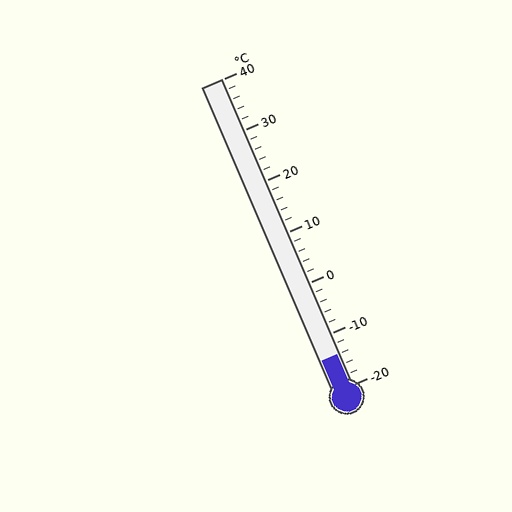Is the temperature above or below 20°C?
The temperature is below 20°C.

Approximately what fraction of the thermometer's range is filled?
The thermometer is filled to approximately 10% of its range.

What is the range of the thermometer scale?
The thermometer scale ranges from -20°C to 40°C.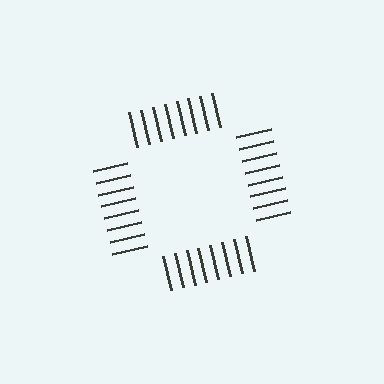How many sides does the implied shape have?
4 sides — the line-ends trace a square.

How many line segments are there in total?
32 — 8 along each of the 4 edges.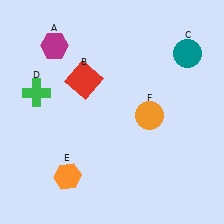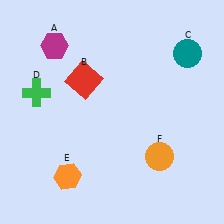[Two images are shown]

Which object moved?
The orange circle (F) moved down.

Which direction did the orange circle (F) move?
The orange circle (F) moved down.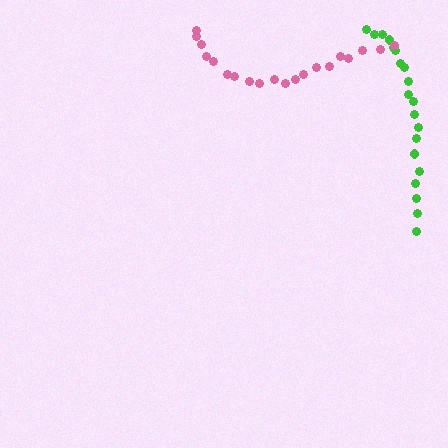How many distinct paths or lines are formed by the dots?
There are 2 distinct paths.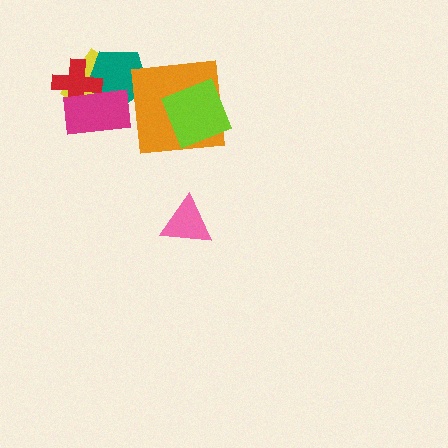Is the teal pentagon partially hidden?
Yes, it is partially covered by another shape.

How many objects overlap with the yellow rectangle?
3 objects overlap with the yellow rectangle.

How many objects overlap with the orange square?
2 objects overlap with the orange square.